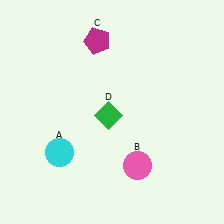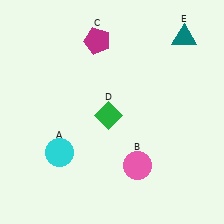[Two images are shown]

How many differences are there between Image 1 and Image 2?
There is 1 difference between the two images.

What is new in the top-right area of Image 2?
A teal triangle (E) was added in the top-right area of Image 2.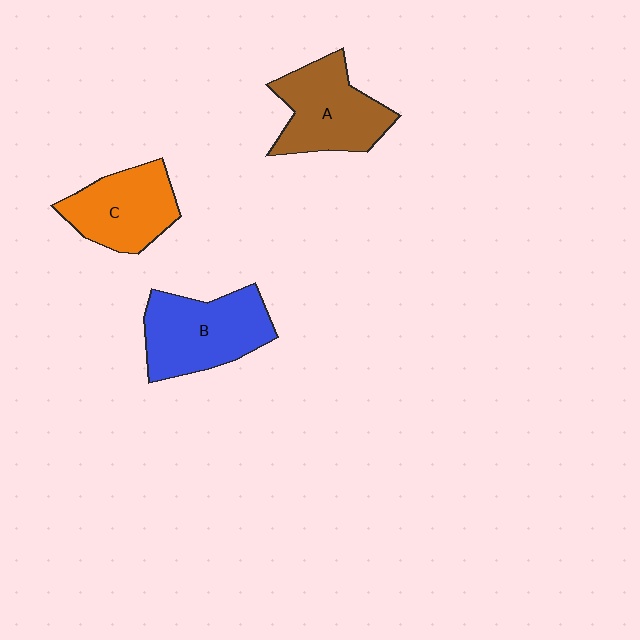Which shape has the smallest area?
Shape C (orange).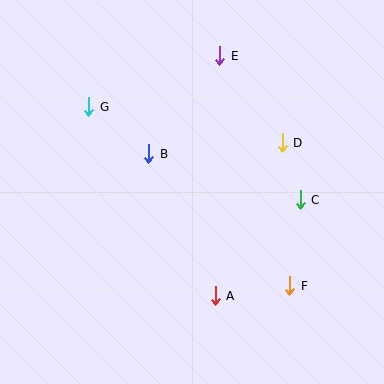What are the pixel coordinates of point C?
Point C is at (300, 200).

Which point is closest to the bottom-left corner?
Point A is closest to the bottom-left corner.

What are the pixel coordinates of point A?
Point A is at (215, 296).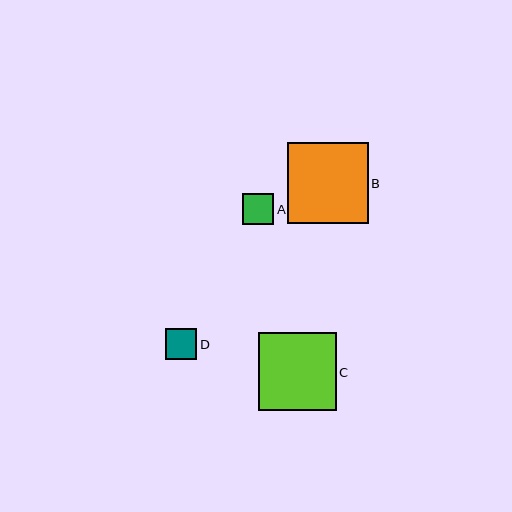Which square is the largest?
Square B is the largest with a size of approximately 81 pixels.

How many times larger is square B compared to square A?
Square B is approximately 2.6 times the size of square A.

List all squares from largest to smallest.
From largest to smallest: B, C, D, A.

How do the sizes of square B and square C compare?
Square B and square C are approximately the same size.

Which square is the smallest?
Square A is the smallest with a size of approximately 31 pixels.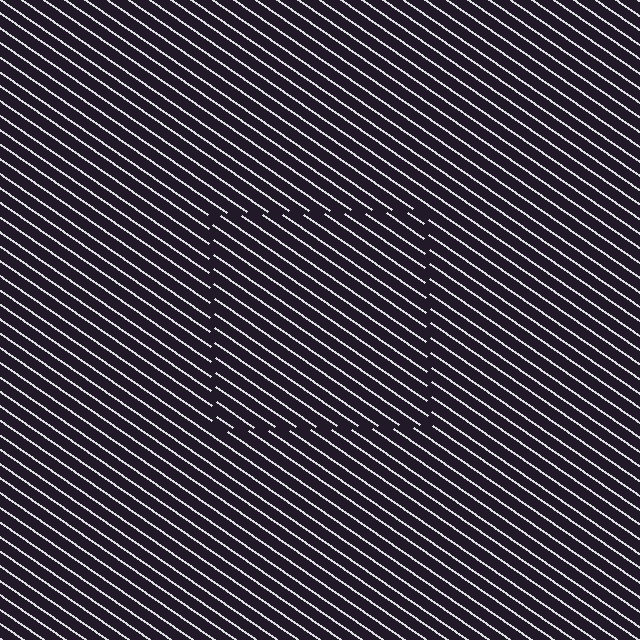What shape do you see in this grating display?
An illusory square. The interior of the shape contains the same grating, shifted by half a period — the contour is defined by the phase discontinuity where line-ends from the inner and outer gratings abut.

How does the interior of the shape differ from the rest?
The interior of the shape contains the same grating, shifted by half a period — the contour is defined by the phase discontinuity where line-ends from the inner and outer gratings abut.